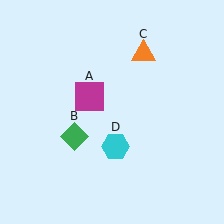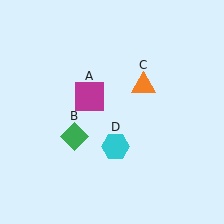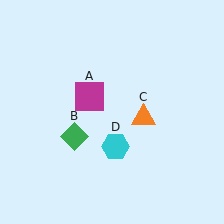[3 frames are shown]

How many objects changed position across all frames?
1 object changed position: orange triangle (object C).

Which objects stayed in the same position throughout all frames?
Magenta square (object A) and green diamond (object B) and cyan hexagon (object D) remained stationary.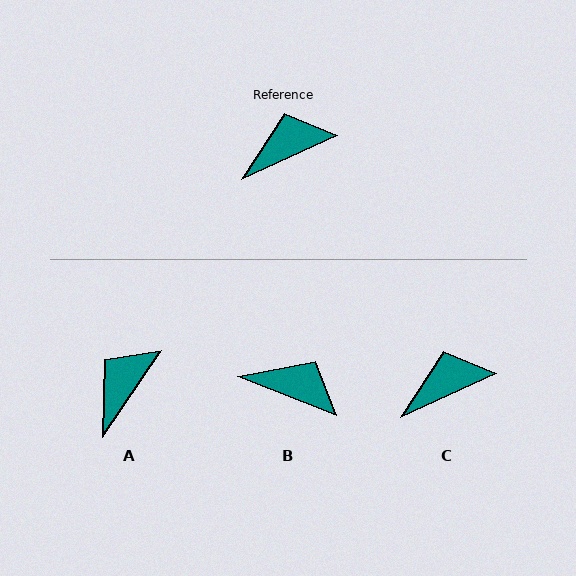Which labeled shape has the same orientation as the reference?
C.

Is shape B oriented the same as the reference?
No, it is off by about 47 degrees.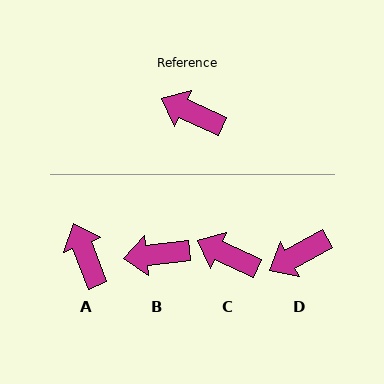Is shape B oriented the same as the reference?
No, it is off by about 31 degrees.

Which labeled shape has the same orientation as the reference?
C.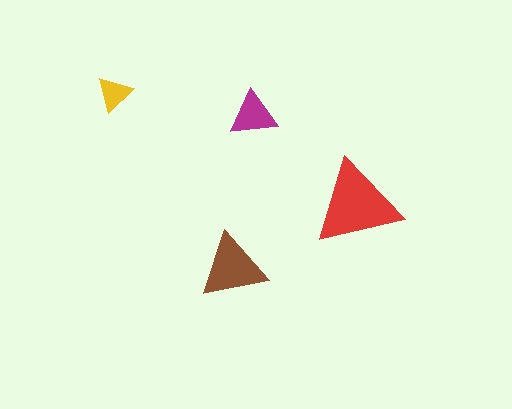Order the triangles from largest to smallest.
the red one, the brown one, the magenta one, the yellow one.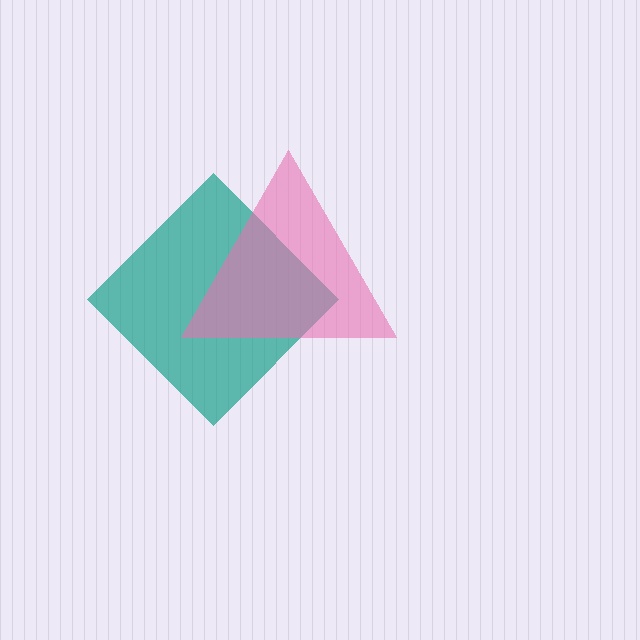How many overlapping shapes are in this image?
There are 2 overlapping shapes in the image.